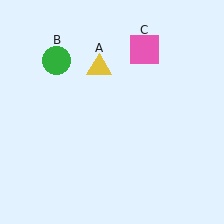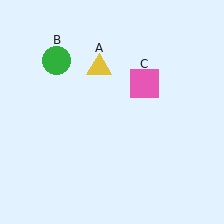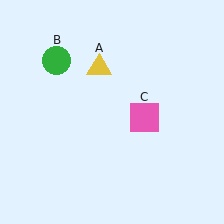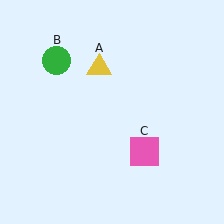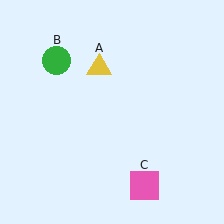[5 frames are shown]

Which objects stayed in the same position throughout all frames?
Yellow triangle (object A) and green circle (object B) remained stationary.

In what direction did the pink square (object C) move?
The pink square (object C) moved down.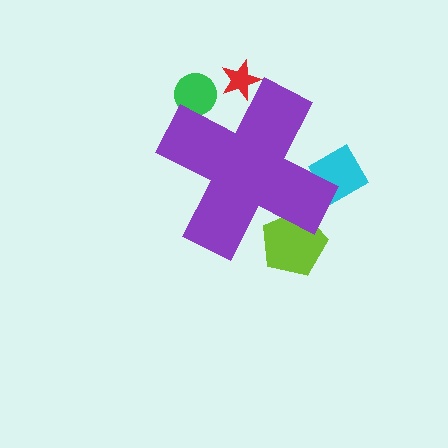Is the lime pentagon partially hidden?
Yes, the lime pentagon is partially hidden behind the purple cross.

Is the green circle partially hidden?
Yes, the green circle is partially hidden behind the purple cross.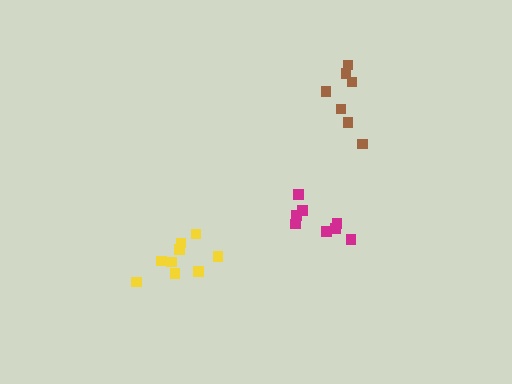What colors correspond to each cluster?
The clusters are colored: yellow, magenta, brown.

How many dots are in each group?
Group 1: 9 dots, Group 2: 8 dots, Group 3: 7 dots (24 total).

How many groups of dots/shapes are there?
There are 3 groups.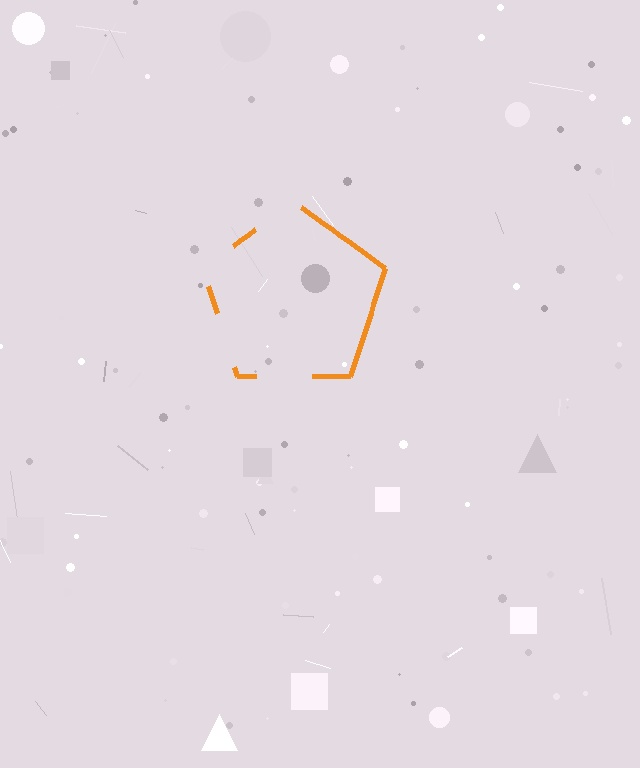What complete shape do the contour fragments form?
The contour fragments form a pentagon.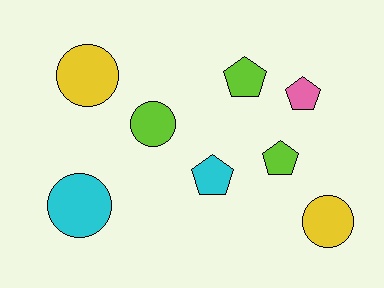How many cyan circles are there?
There is 1 cyan circle.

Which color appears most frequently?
Lime, with 3 objects.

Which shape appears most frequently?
Circle, with 4 objects.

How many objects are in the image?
There are 8 objects.